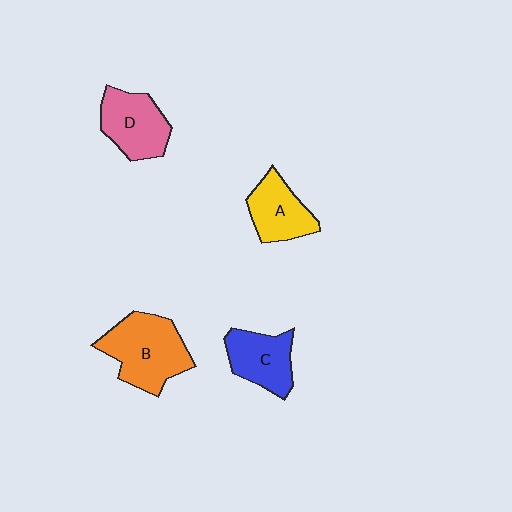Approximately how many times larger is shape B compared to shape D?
Approximately 1.3 times.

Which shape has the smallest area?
Shape A (yellow).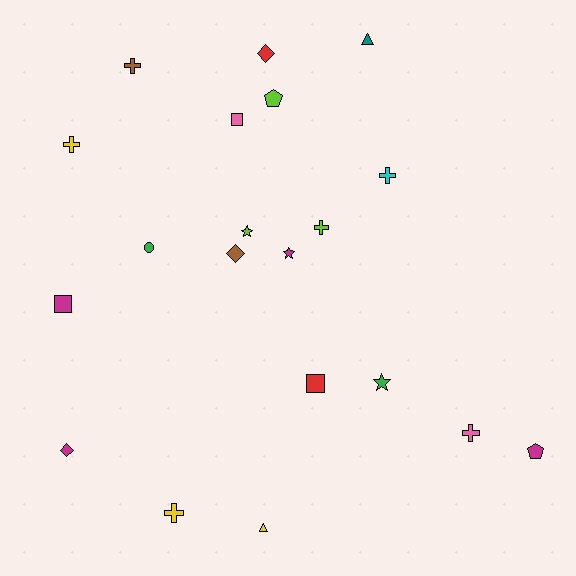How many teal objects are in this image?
There is 1 teal object.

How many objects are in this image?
There are 20 objects.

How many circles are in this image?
There is 1 circle.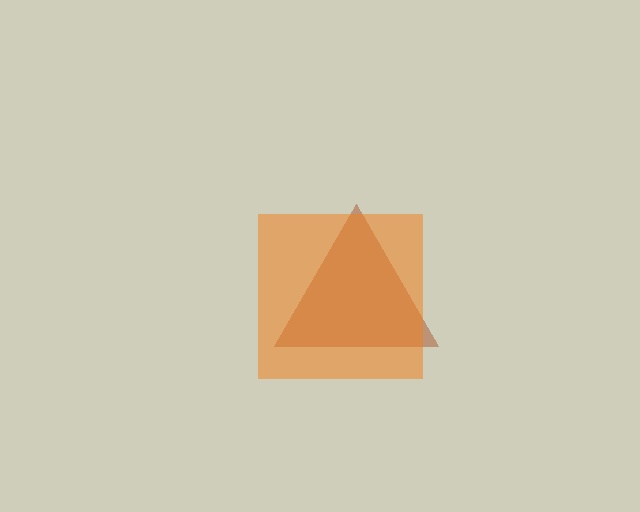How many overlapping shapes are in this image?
There are 2 overlapping shapes in the image.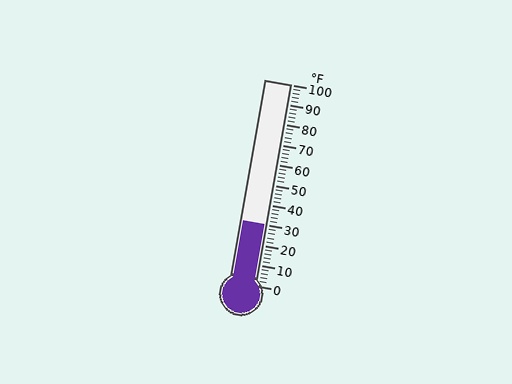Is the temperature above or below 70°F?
The temperature is below 70°F.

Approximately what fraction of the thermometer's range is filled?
The thermometer is filled to approximately 30% of its range.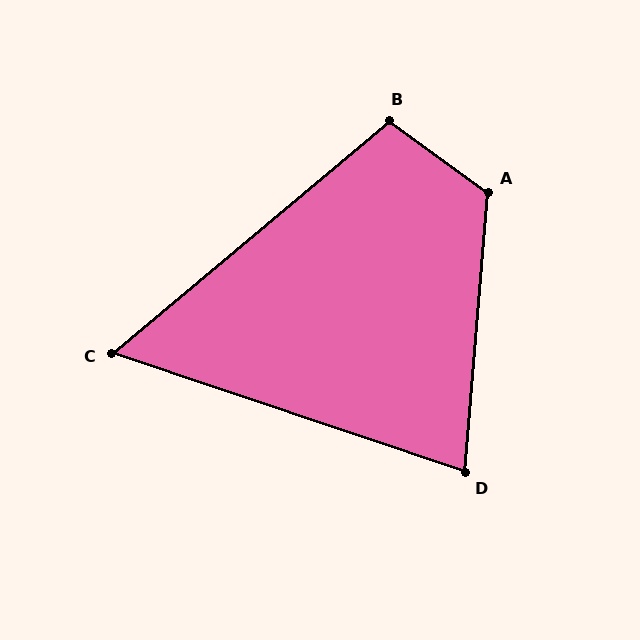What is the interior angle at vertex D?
Approximately 76 degrees (acute).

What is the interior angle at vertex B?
Approximately 104 degrees (obtuse).